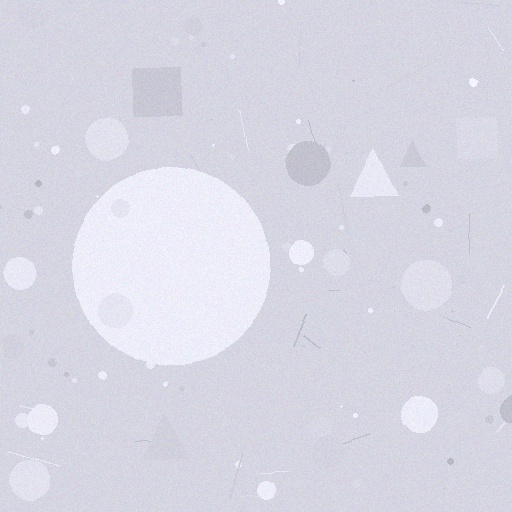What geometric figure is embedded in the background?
A circle is embedded in the background.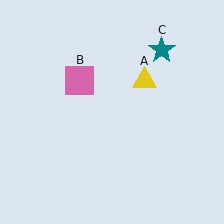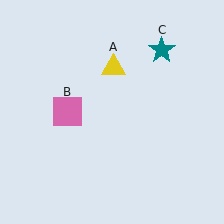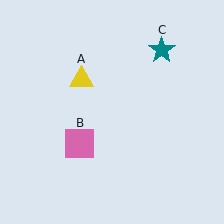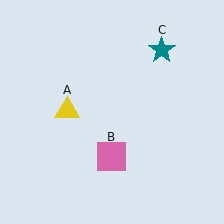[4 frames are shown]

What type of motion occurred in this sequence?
The yellow triangle (object A), pink square (object B) rotated counterclockwise around the center of the scene.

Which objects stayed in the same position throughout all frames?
Teal star (object C) remained stationary.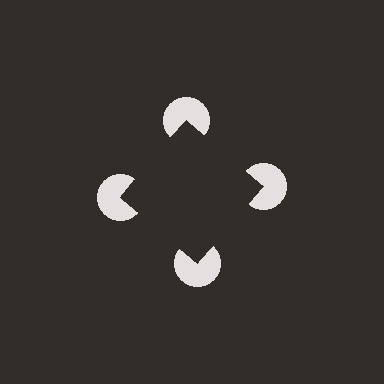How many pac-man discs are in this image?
There are 4 — one at each vertex of the illusory square.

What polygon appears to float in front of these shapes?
An illusory square — its edges are inferred from the aligned wedge cuts in the pac-man discs, not physically drawn.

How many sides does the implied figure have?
4 sides.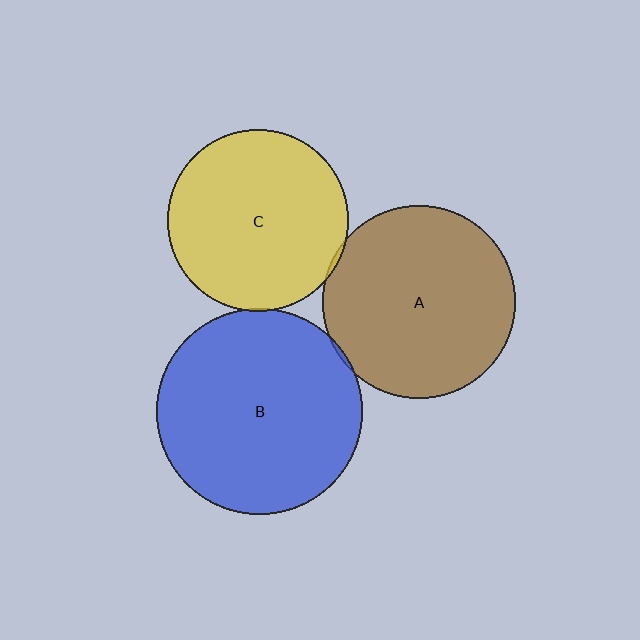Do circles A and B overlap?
Yes.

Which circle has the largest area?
Circle B (blue).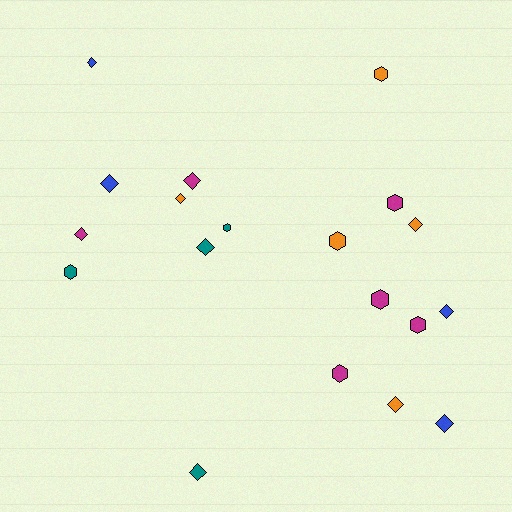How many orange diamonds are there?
There are 3 orange diamonds.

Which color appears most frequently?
Magenta, with 6 objects.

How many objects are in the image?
There are 19 objects.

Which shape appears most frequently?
Diamond, with 11 objects.